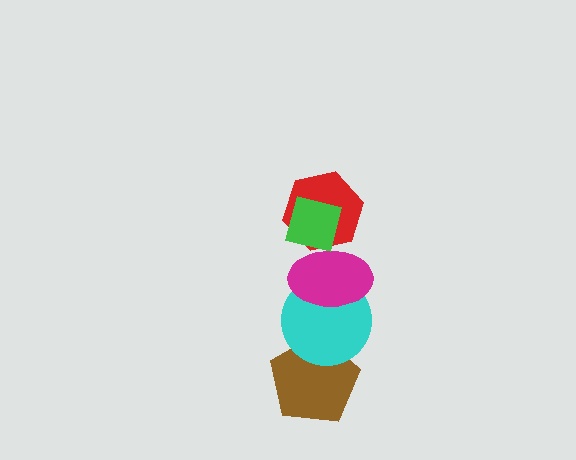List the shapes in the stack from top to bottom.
From top to bottom: the green square, the red hexagon, the magenta ellipse, the cyan circle, the brown pentagon.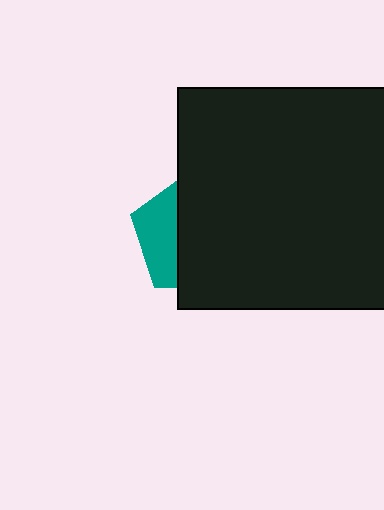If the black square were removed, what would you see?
You would see the complete teal pentagon.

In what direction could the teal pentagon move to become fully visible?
The teal pentagon could move left. That would shift it out from behind the black square entirely.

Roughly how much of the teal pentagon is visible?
A small part of it is visible (roughly 33%).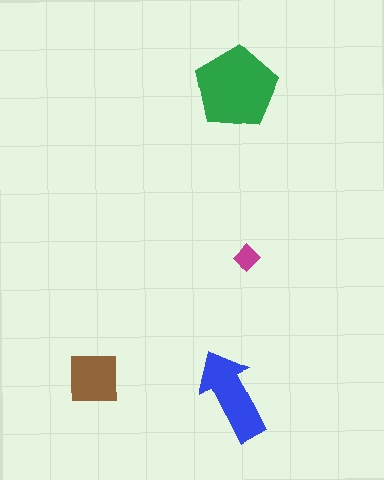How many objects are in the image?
There are 4 objects in the image.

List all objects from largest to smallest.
The green pentagon, the blue arrow, the brown square, the magenta diamond.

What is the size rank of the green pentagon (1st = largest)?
1st.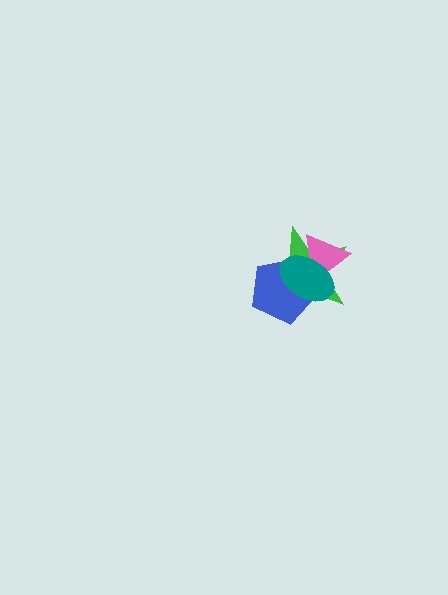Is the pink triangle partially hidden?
Yes, it is partially covered by another shape.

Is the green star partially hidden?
Yes, it is partially covered by another shape.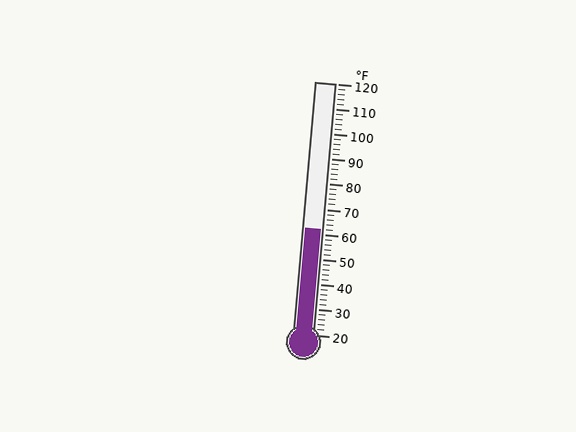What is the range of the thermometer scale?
The thermometer scale ranges from 20°F to 120°F.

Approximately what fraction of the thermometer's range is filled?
The thermometer is filled to approximately 40% of its range.